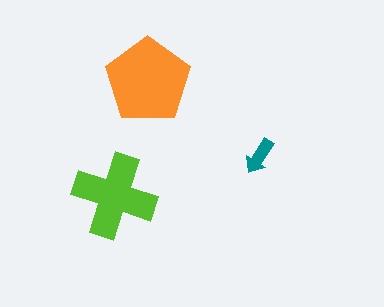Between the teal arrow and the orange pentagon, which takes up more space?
The orange pentagon.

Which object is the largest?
The orange pentagon.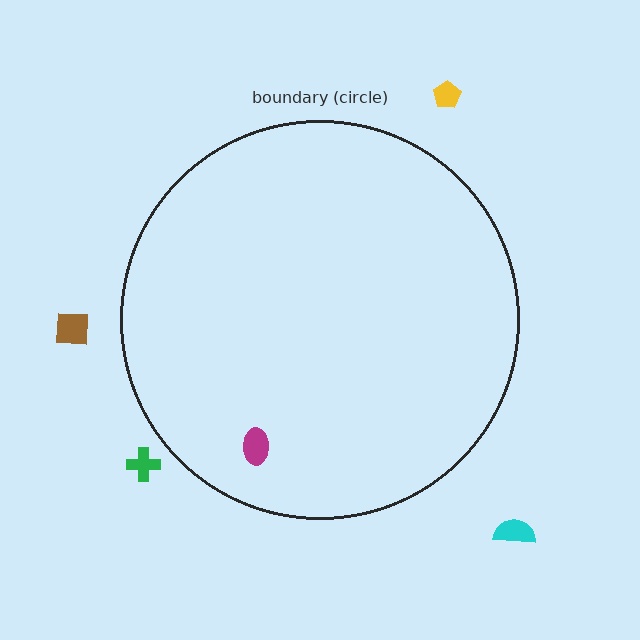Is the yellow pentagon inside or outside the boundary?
Outside.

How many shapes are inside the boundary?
1 inside, 4 outside.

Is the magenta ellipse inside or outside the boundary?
Inside.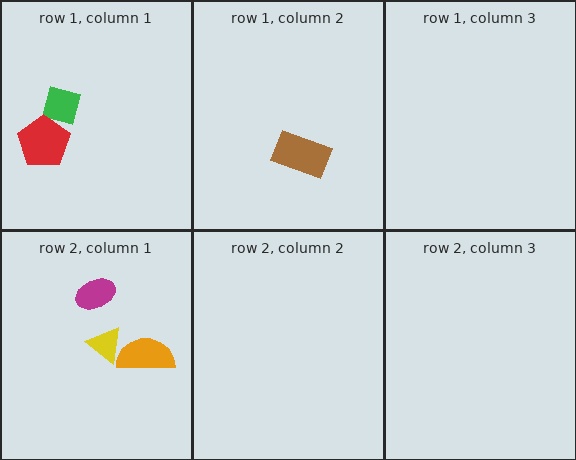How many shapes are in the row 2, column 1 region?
3.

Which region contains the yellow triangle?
The row 2, column 1 region.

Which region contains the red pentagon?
The row 1, column 1 region.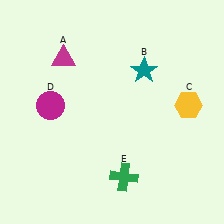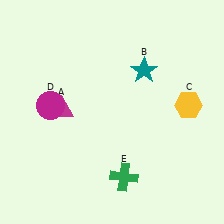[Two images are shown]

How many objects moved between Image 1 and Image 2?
1 object moved between the two images.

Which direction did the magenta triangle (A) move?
The magenta triangle (A) moved down.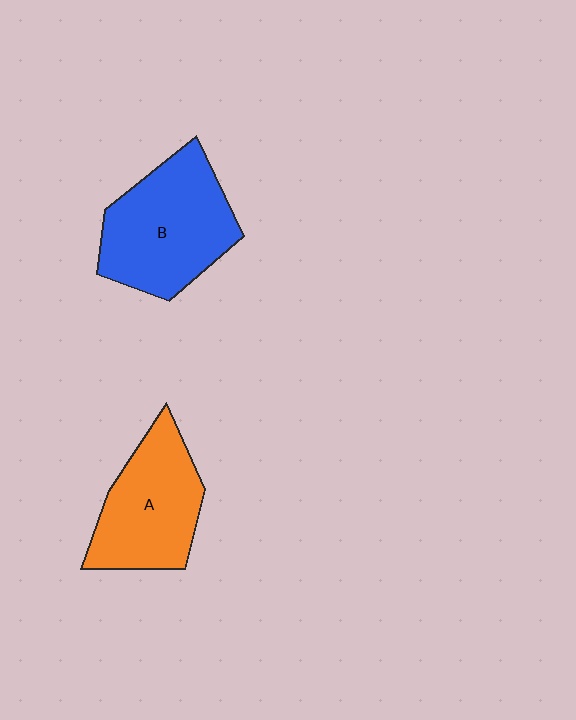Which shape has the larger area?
Shape B (blue).